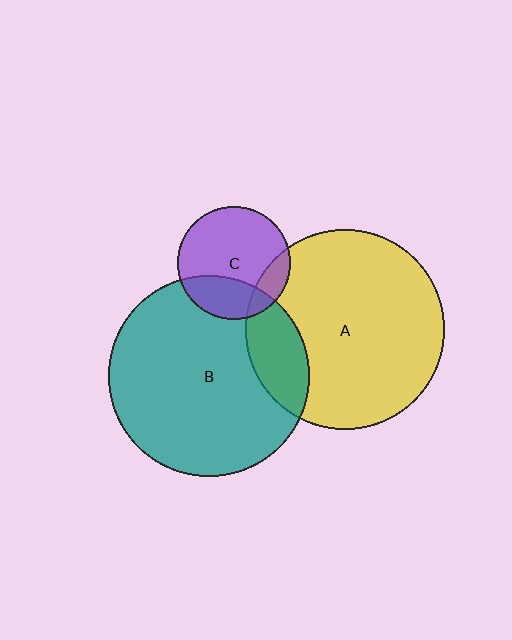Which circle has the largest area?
Circle B (teal).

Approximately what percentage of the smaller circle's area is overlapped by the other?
Approximately 30%.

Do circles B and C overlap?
Yes.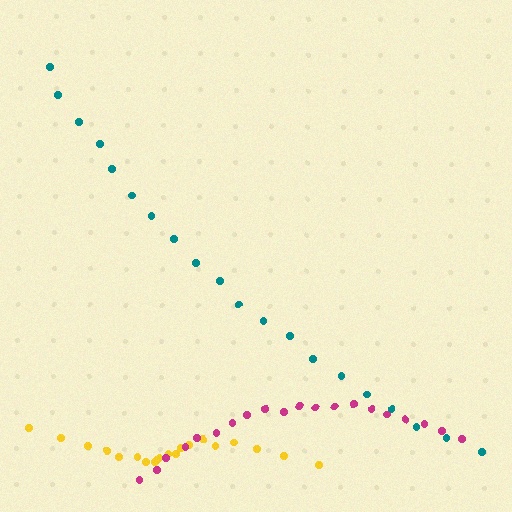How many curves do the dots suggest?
There are 3 distinct paths.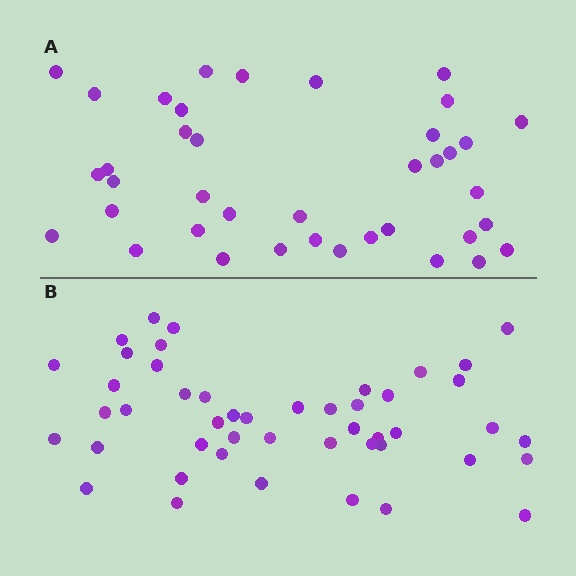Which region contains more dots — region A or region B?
Region B (the bottom region) has more dots.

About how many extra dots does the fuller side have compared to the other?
Region B has roughly 8 or so more dots than region A.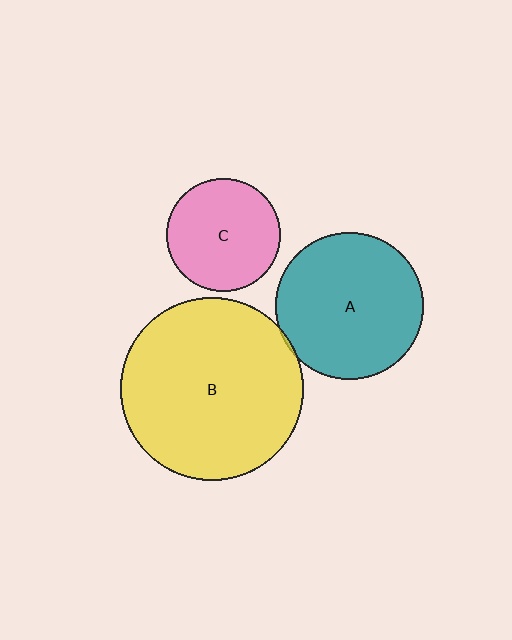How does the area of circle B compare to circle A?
Approximately 1.5 times.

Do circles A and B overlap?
Yes.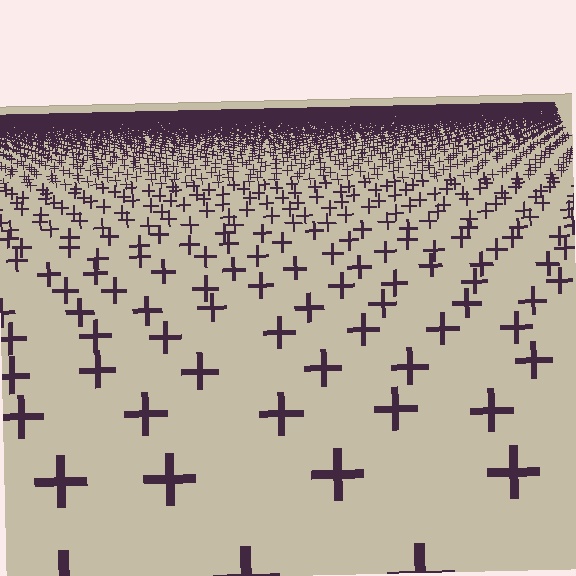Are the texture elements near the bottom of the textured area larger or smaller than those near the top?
Larger. Near the bottom, elements are closer to the viewer and appear at a bigger on-screen size.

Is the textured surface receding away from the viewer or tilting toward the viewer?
The surface is receding away from the viewer. Texture elements get smaller and denser toward the top.